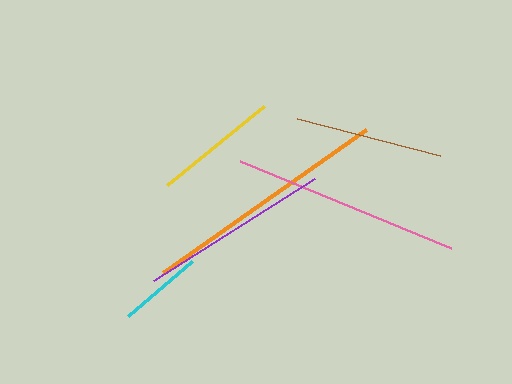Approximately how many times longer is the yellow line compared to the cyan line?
The yellow line is approximately 1.5 times the length of the cyan line.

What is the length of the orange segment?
The orange segment is approximately 248 pixels long.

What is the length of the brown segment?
The brown segment is approximately 148 pixels long.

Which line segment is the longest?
The orange line is the longest at approximately 248 pixels.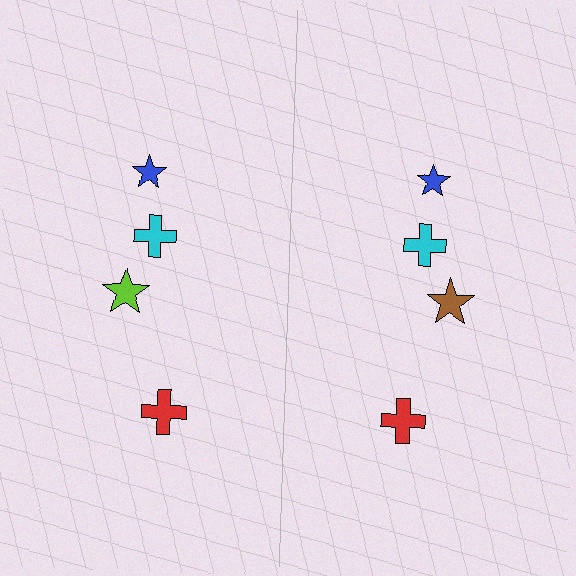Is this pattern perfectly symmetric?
No, the pattern is not perfectly symmetric. The brown star on the right side breaks the symmetry — its mirror counterpart is lime.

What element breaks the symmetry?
The brown star on the right side breaks the symmetry — its mirror counterpart is lime.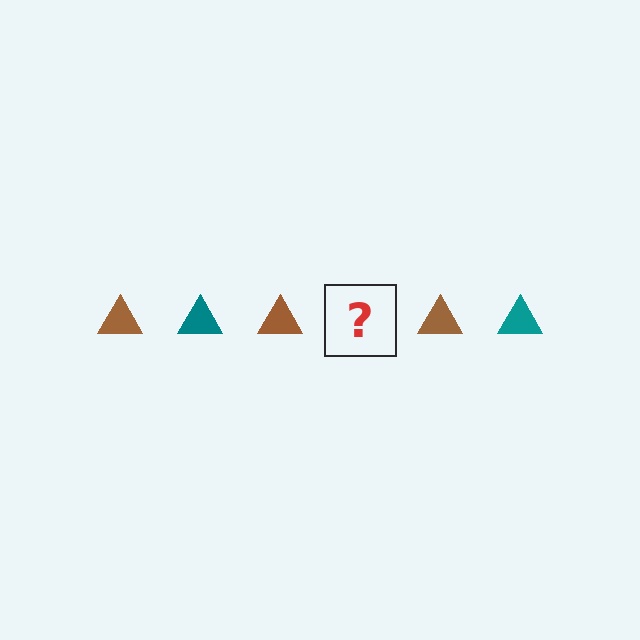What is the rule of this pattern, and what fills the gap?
The rule is that the pattern cycles through brown, teal triangles. The gap should be filled with a teal triangle.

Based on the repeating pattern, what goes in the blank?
The blank should be a teal triangle.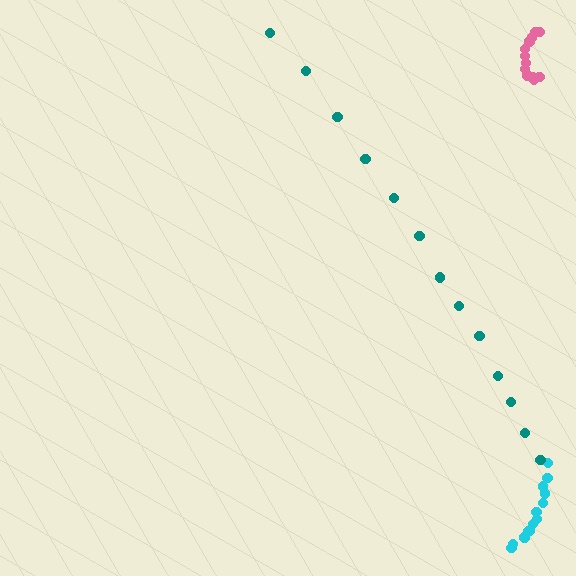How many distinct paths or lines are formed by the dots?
There are 3 distinct paths.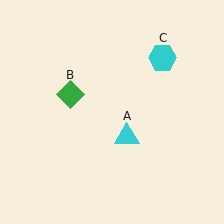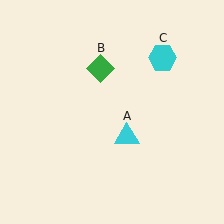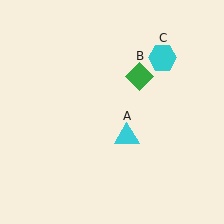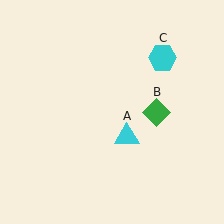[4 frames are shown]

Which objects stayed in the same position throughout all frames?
Cyan triangle (object A) and cyan hexagon (object C) remained stationary.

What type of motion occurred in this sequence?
The green diamond (object B) rotated clockwise around the center of the scene.